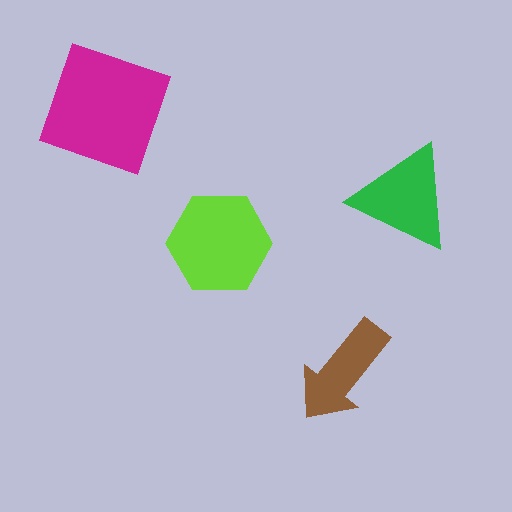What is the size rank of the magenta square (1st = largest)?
1st.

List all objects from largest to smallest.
The magenta square, the lime hexagon, the green triangle, the brown arrow.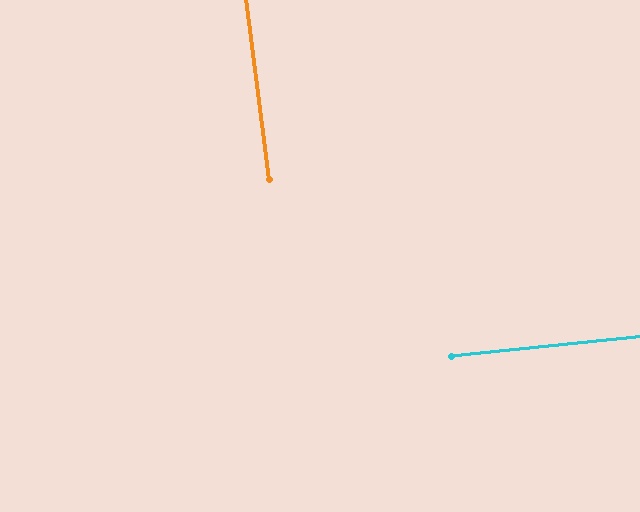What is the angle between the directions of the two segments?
Approximately 89 degrees.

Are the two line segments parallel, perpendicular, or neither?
Perpendicular — they meet at approximately 89°.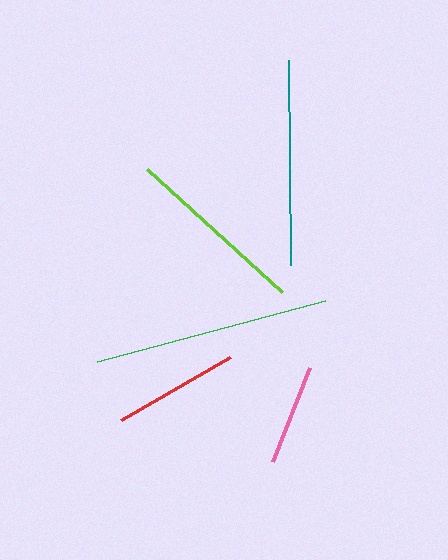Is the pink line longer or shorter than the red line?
The red line is longer than the pink line.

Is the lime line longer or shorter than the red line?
The lime line is longer than the red line.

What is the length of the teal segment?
The teal segment is approximately 206 pixels long.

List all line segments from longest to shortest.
From longest to shortest: green, teal, lime, red, pink.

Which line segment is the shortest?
The pink line is the shortest at approximately 101 pixels.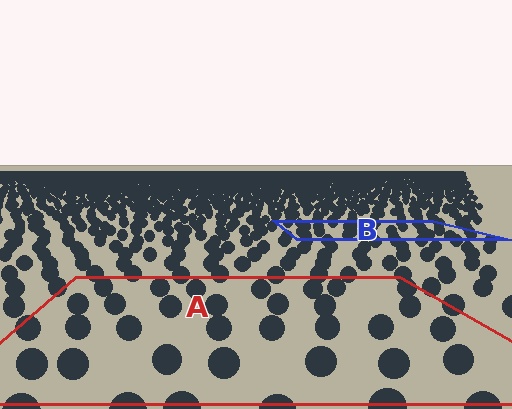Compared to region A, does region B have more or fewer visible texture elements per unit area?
Region B has more texture elements per unit area — they are packed more densely because it is farther away.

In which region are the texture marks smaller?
The texture marks are smaller in region B, because it is farther away.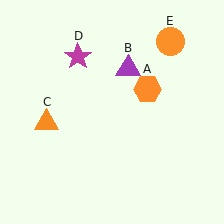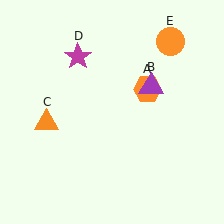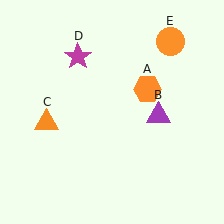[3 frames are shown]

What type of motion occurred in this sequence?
The purple triangle (object B) rotated clockwise around the center of the scene.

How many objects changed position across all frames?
1 object changed position: purple triangle (object B).